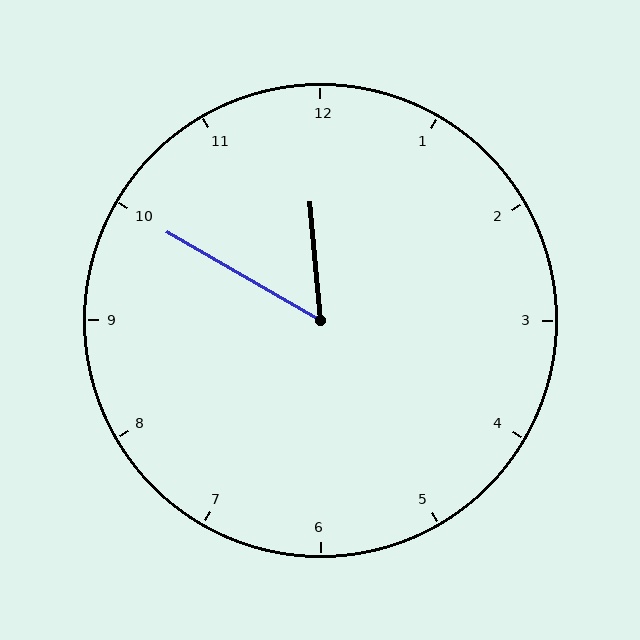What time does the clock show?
11:50.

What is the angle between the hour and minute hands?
Approximately 55 degrees.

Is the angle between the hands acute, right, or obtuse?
It is acute.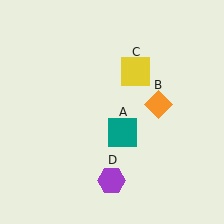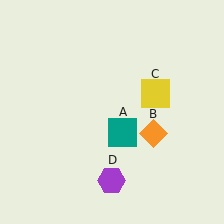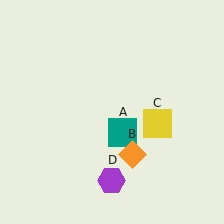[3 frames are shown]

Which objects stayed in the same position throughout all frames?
Teal square (object A) and purple hexagon (object D) remained stationary.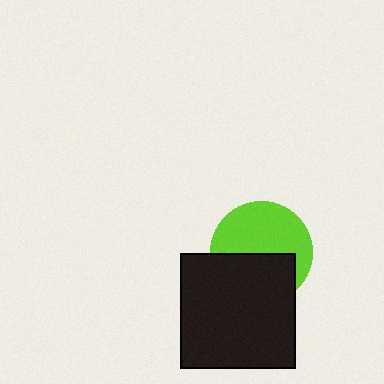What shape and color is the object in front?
The object in front is a black square.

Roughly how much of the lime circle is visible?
About half of it is visible (roughly 57%).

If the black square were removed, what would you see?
You would see the complete lime circle.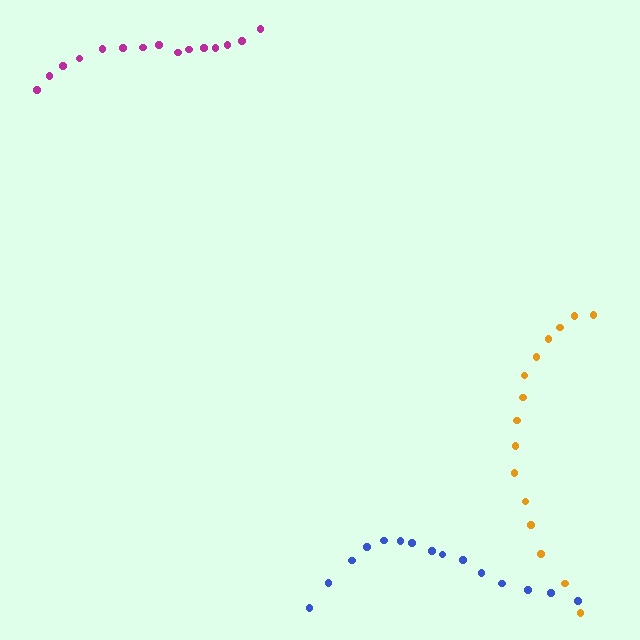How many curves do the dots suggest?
There are 3 distinct paths.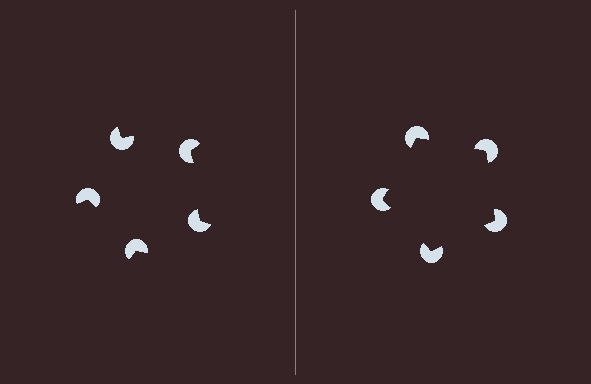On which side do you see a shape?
An illusory pentagon appears on the right side. On the left side the wedge cuts are rotated, so no coherent shape forms.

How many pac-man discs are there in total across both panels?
10 — 5 on each side.